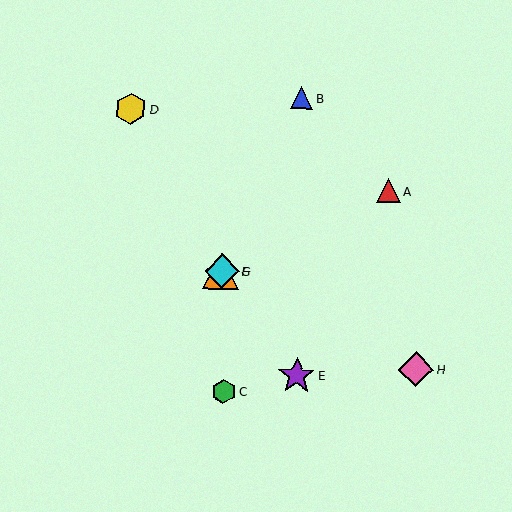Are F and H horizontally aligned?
No, F is at y≈271 and H is at y≈369.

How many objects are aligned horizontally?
2 objects (F, G) are aligned horizontally.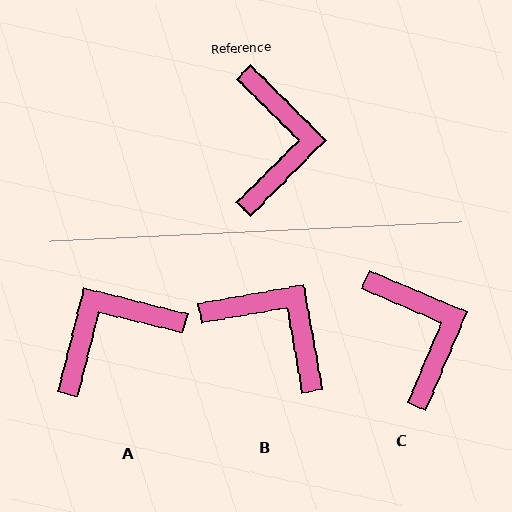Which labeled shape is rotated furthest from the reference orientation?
A, about 121 degrees away.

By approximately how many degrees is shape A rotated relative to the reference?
Approximately 121 degrees counter-clockwise.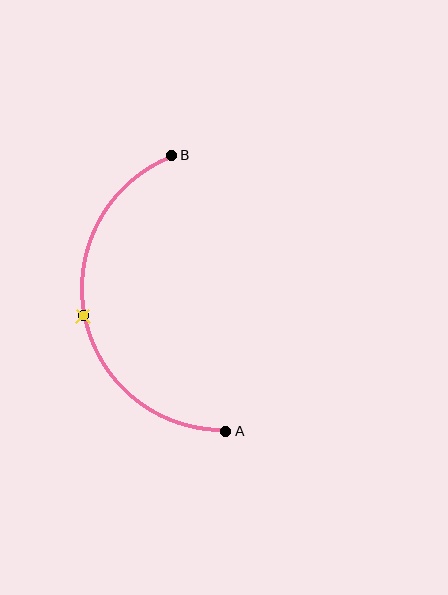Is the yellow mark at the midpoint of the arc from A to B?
Yes. The yellow mark lies on the arc at equal arc-length from both A and B — it is the arc midpoint.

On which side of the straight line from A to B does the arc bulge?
The arc bulges to the left of the straight line connecting A and B.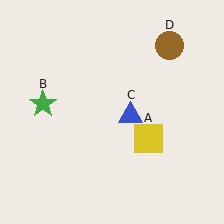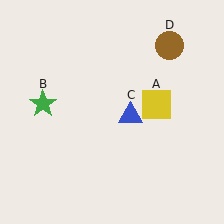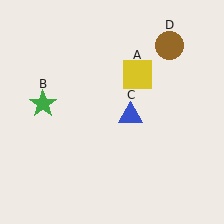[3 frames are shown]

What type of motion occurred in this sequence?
The yellow square (object A) rotated counterclockwise around the center of the scene.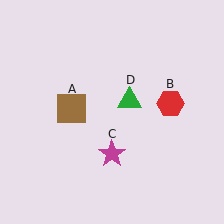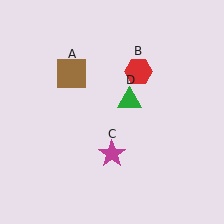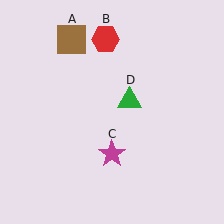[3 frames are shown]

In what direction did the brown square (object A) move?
The brown square (object A) moved up.